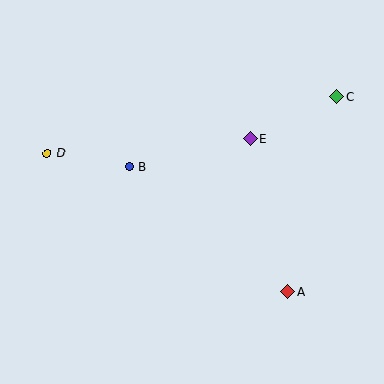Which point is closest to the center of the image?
Point B at (130, 167) is closest to the center.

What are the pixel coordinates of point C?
Point C is at (337, 96).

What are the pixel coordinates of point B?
Point B is at (130, 167).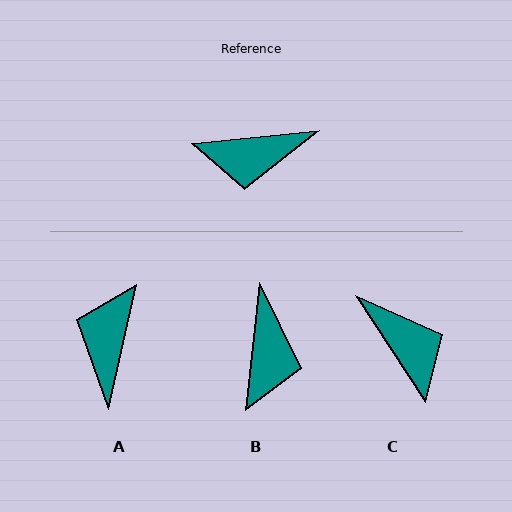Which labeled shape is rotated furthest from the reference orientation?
C, about 117 degrees away.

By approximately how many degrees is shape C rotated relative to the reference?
Approximately 117 degrees counter-clockwise.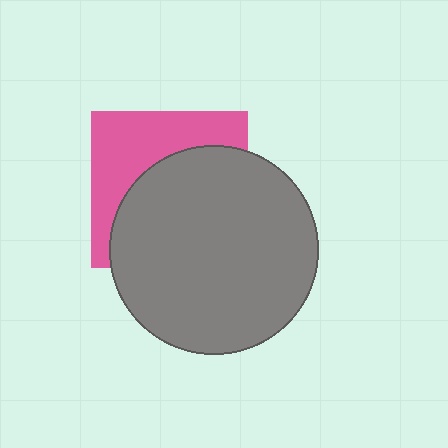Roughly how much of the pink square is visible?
A small part of it is visible (roughly 40%).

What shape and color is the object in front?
The object in front is a gray circle.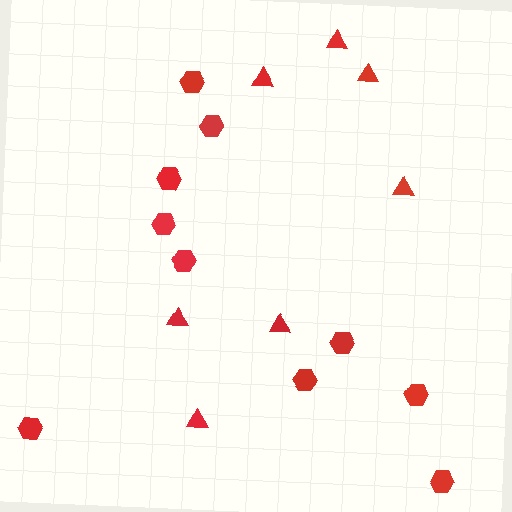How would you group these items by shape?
There are 2 groups: one group of triangles (7) and one group of hexagons (10).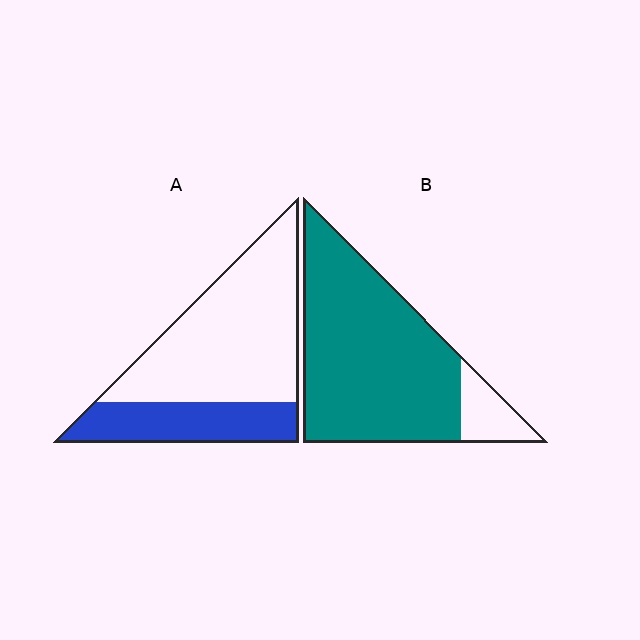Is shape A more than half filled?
No.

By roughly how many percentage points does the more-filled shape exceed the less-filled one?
By roughly 55 percentage points (B over A).